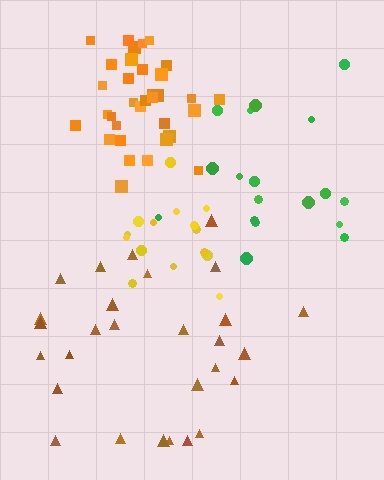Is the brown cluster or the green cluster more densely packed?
Brown.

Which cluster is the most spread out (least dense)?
Green.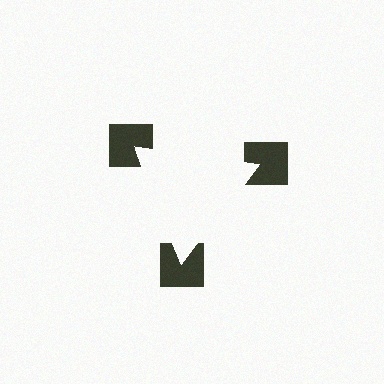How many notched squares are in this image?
There are 3 — one at each vertex of the illusory triangle.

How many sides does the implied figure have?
3 sides.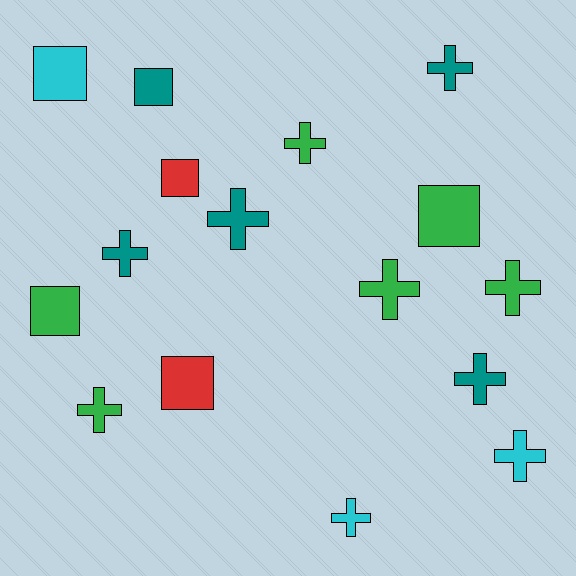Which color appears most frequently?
Green, with 6 objects.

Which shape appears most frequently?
Cross, with 10 objects.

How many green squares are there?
There are 2 green squares.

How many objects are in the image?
There are 16 objects.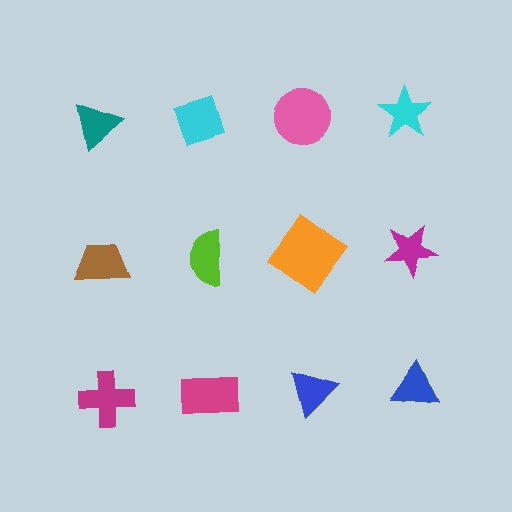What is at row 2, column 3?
An orange diamond.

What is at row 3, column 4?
A blue triangle.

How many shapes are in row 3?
4 shapes.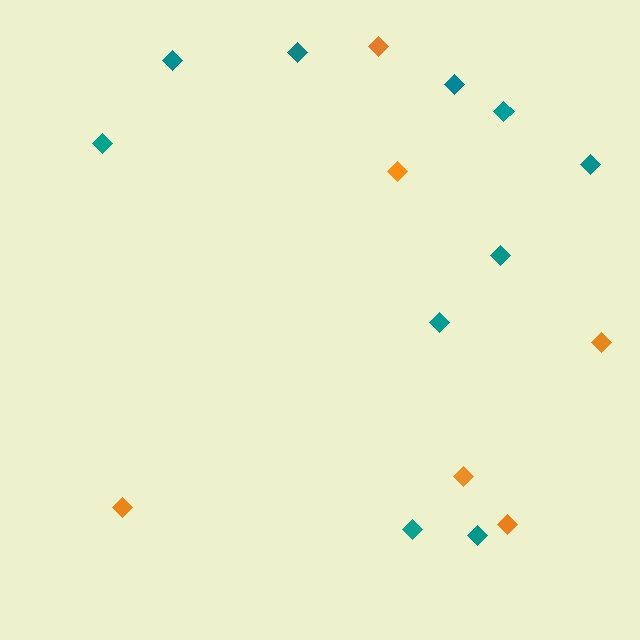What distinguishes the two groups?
There are 2 groups: one group of teal diamonds (10) and one group of orange diamonds (6).